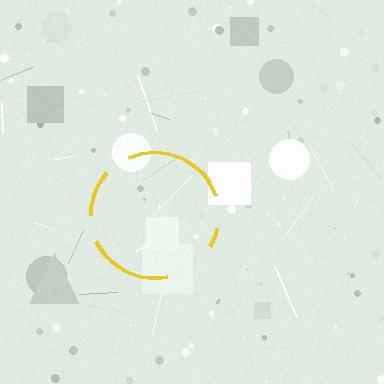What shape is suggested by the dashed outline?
The dashed outline suggests a circle.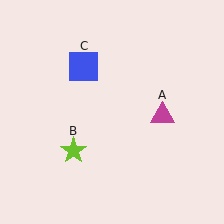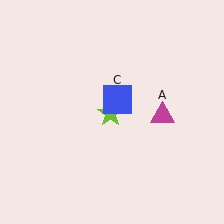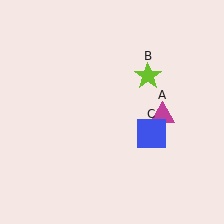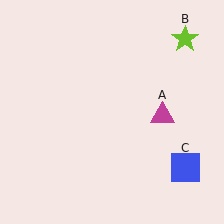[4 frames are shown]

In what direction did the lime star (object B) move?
The lime star (object B) moved up and to the right.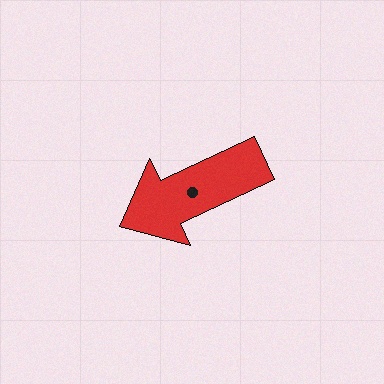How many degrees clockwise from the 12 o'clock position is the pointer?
Approximately 245 degrees.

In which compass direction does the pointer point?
Southwest.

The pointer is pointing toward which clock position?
Roughly 8 o'clock.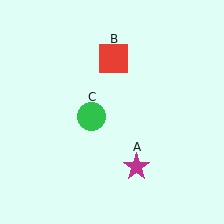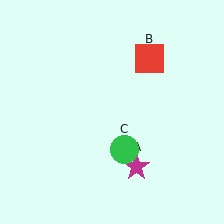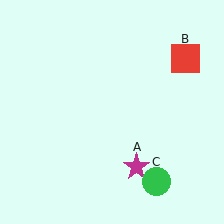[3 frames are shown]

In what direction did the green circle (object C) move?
The green circle (object C) moved down and to the right.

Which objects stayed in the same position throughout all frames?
Magenta star (object A) remained stationary.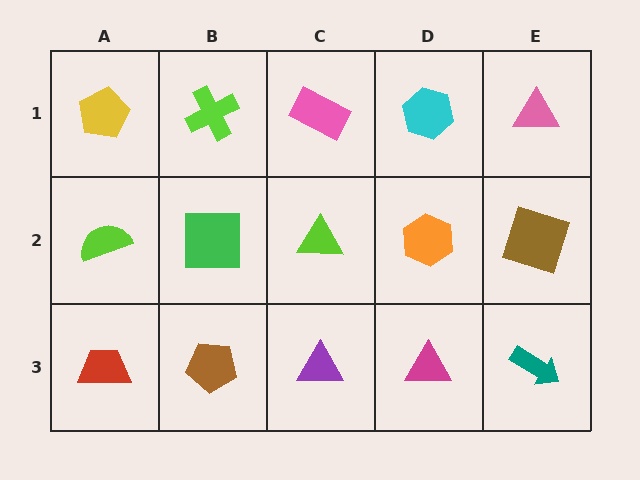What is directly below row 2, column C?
A purple triangle.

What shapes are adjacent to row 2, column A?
A yellow pentagon (row 1, column A), a red trapezoid (row 3, column A), a green square (row 2, column B).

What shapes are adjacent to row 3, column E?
A brown square (row 2, column E), a magenta triangle (row 3, column D).